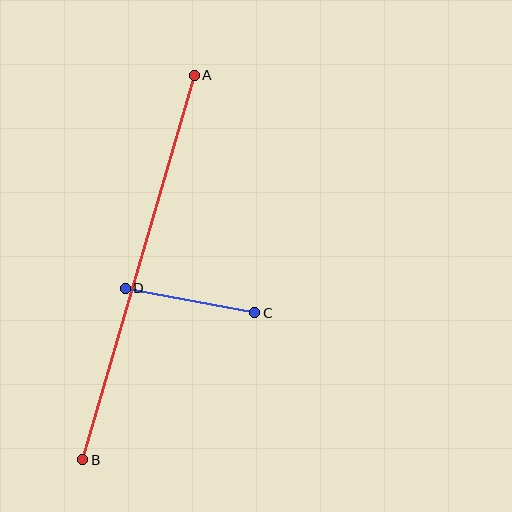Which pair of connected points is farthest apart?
Points A and B are farthest apart.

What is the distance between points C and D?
The distance is approximately 132 pixels.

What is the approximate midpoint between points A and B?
The midpoint is at approximately (138, 268) pixels.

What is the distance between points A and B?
The distance is approximately 401 pixels.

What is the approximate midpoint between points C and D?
The midpoint is at approximately (190, 301) pixels.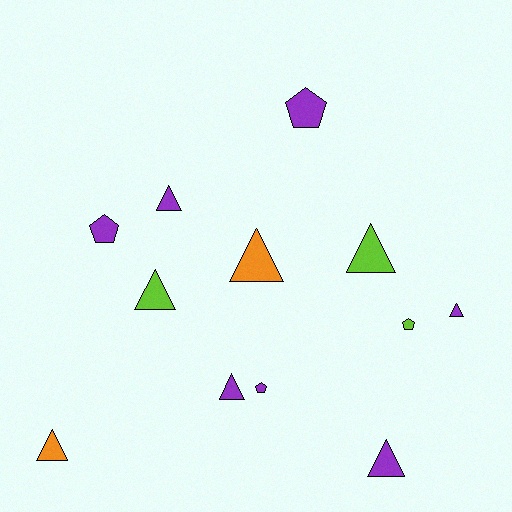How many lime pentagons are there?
There is 1 lime pentagon.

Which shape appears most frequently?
Triangle, with 8 objects.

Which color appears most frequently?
Purple, with 7 objects.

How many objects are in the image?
There are 12 objects.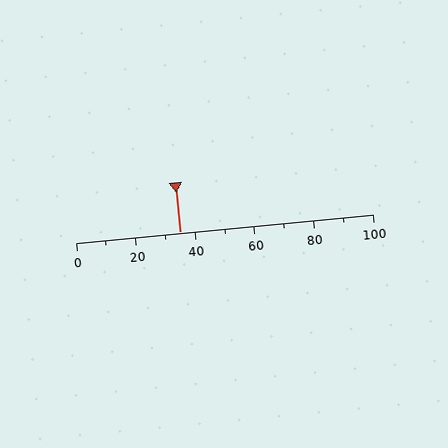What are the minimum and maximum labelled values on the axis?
The axis runs from 0 to 100.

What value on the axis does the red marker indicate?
The marker indicates approximately 35.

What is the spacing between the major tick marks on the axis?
The major ticks are spaced 20 apart.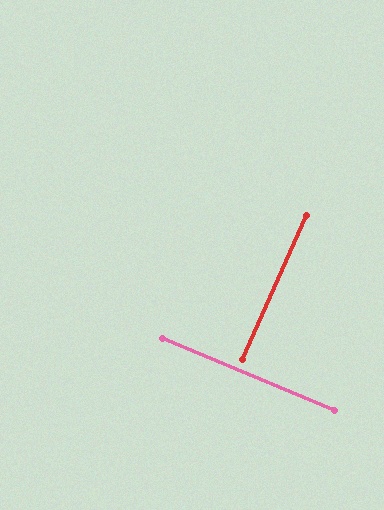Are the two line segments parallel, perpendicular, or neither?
Perpendicular — they meet at approximately 89°.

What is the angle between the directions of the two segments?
Approximately 89 degrees.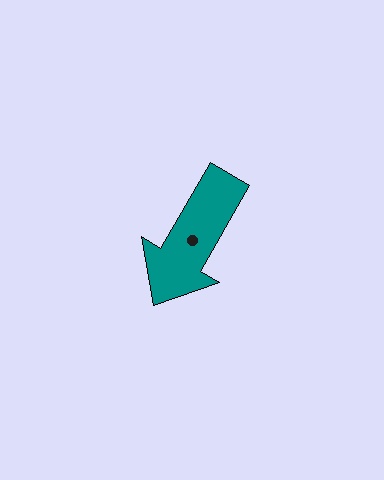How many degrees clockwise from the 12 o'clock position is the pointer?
Approximately 210 degrees.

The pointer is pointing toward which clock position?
Roughly 7 o'clock.